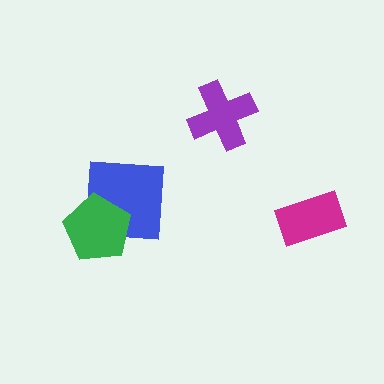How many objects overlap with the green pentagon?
1 object overlaps with the green pentagon.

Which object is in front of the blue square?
The green pentagon is in front of the blue square.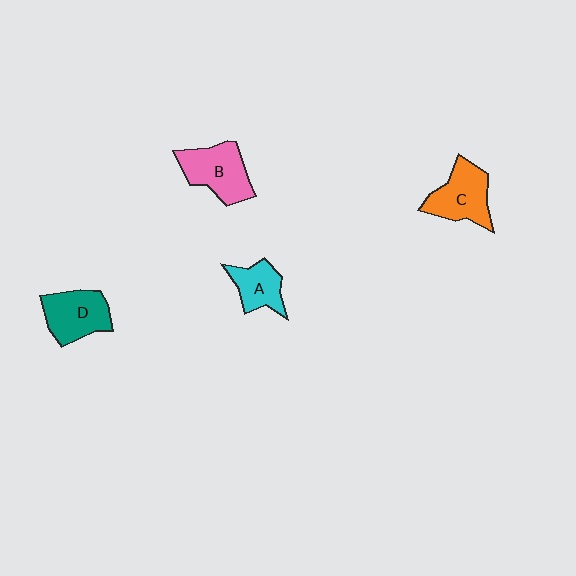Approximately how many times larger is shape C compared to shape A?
Approximately 1.4 times.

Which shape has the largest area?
Shape B (pink).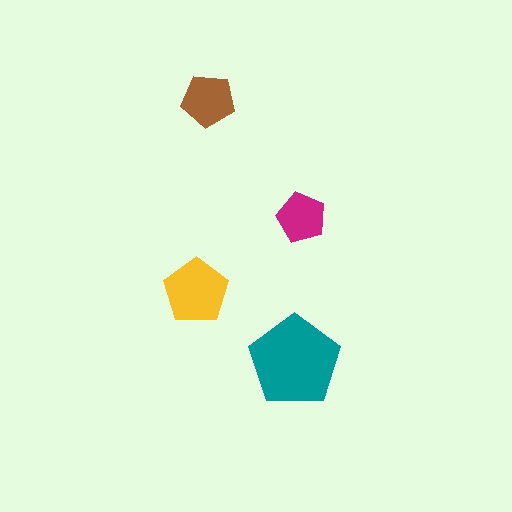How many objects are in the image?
There are 4 objects in the image.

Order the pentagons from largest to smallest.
the teal one, the yellow one, the brown one, the magenta one.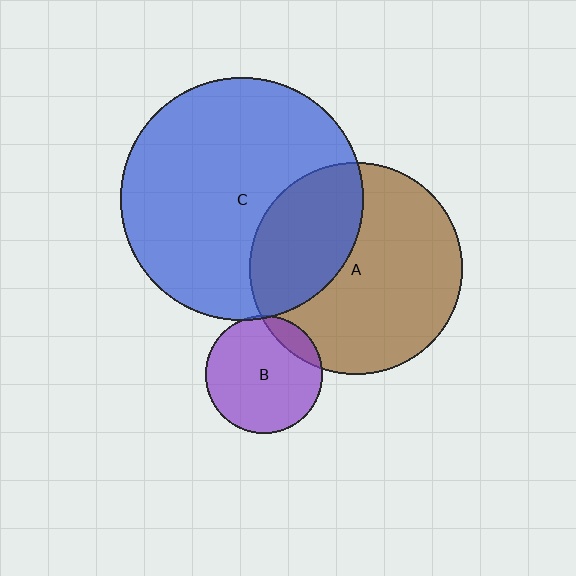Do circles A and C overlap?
Yes.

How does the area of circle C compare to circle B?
Approximately 4.3 times.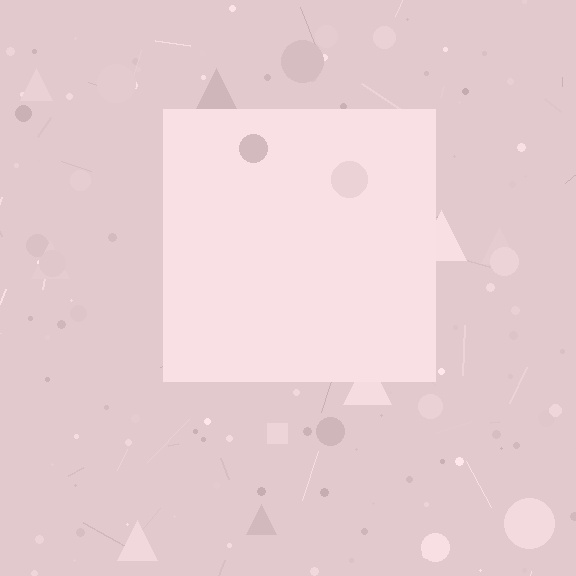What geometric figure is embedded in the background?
A square is embedded in the background.